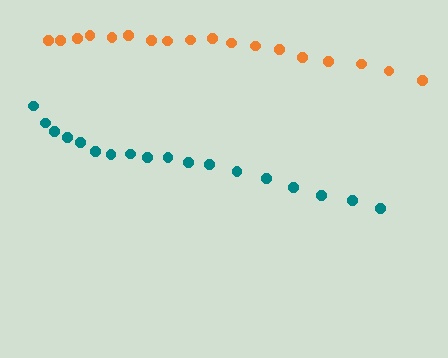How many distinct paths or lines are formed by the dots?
There are 2 distinct paths.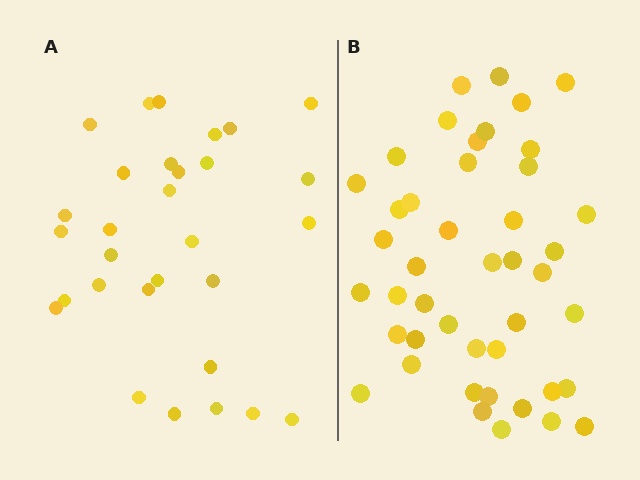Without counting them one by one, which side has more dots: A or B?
Region B (the right region) has more dots.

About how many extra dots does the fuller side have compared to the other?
Region B has approximately 15 more dots than region A.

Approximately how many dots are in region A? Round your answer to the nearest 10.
About 30 dots.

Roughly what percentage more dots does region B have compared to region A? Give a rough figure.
About 45% more.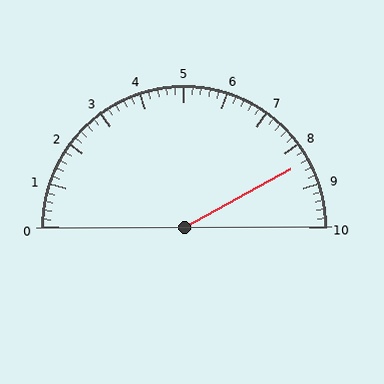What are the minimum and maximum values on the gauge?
The gauge ranges from 0 to 10.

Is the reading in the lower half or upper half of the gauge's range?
The reading is in the upper half of the range (0 to 10).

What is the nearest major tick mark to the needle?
The nearest major tick mark is 8.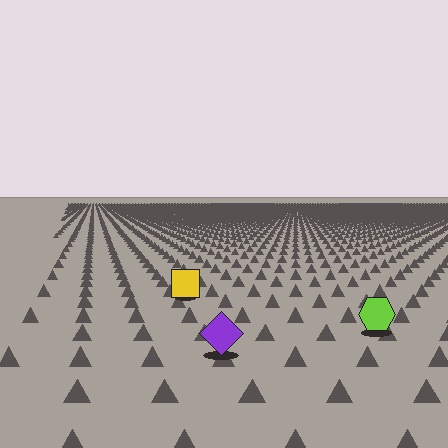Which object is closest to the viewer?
The purple diamond is closest. The texture marks near it are larger and more spread out.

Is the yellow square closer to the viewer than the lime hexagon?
No. The lime hexagon is closer — you can tell from the texture gradient: the ground texture is coarser near it.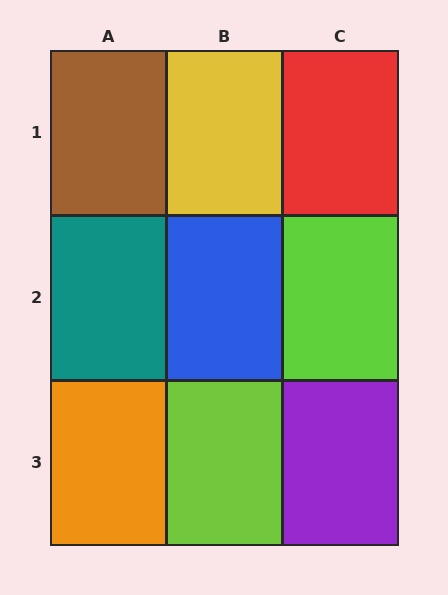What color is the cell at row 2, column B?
Blue.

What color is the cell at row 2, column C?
Lime.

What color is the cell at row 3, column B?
Lime.